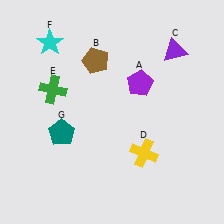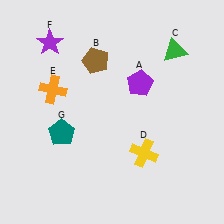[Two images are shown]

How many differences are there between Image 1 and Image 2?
There are 3 differences between the two images.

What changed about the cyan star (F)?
In Image 1, F is cyan. In Image 2, it changed to purple.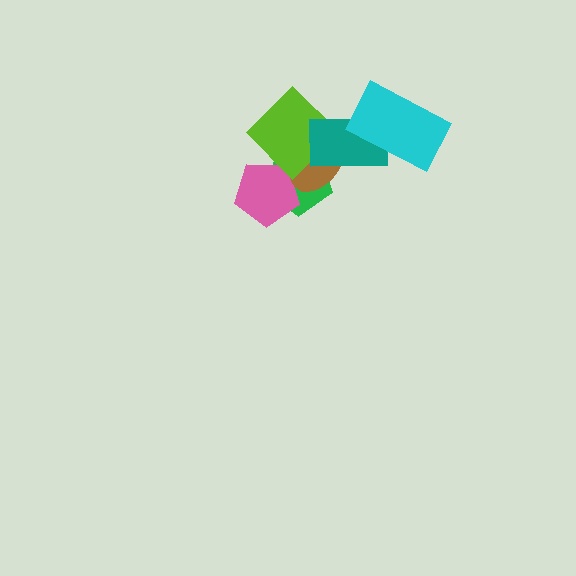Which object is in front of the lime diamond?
The teal rectangle is in front of the lime diamond.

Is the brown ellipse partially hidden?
Yes, it is partially covered by another shape.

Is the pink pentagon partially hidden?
Yes, it is partially covered by another shape.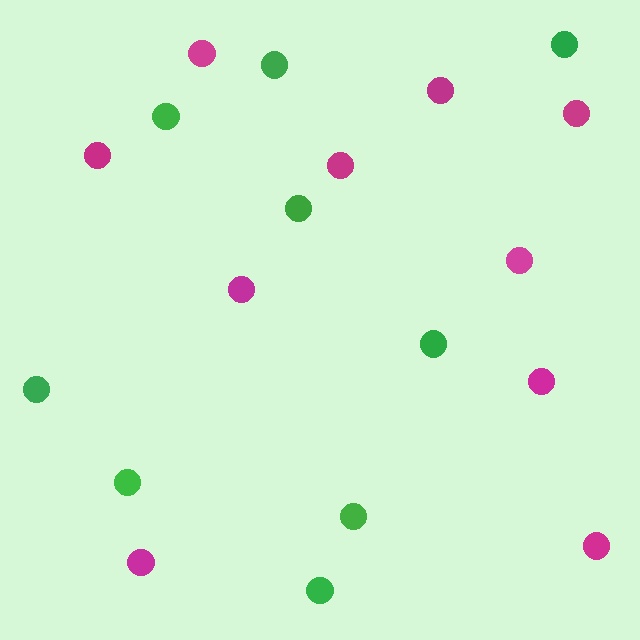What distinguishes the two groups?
There are 2 groups: one group of magenta circles (10) and one group of green circles (9).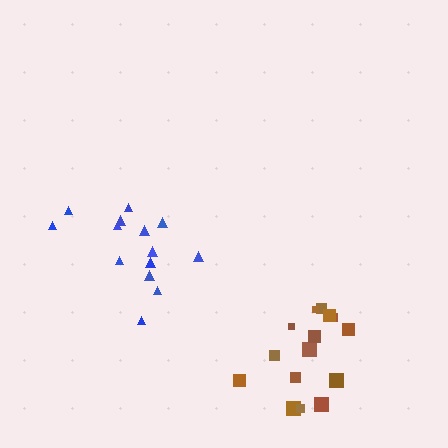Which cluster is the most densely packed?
Brown.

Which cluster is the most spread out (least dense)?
Blue.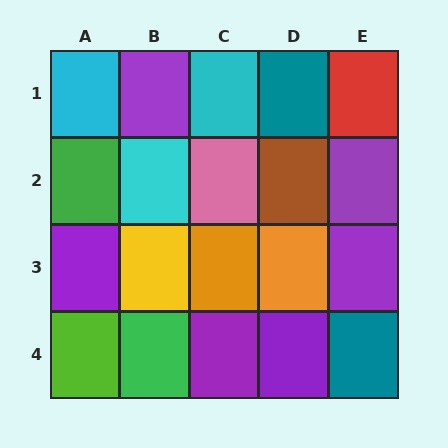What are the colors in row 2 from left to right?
Green, cyan, pink, brown, purple.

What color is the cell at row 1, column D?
Teal.